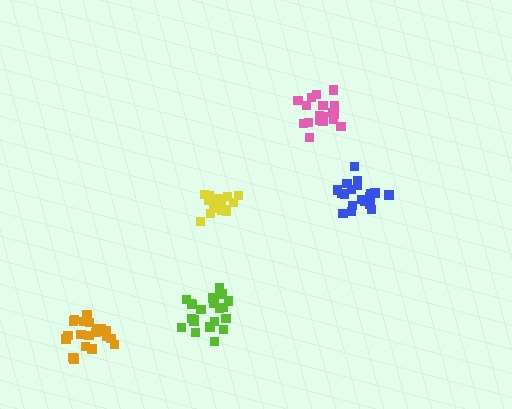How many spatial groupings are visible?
There are 5 spatial groupings.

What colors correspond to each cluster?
The clusters are colored: pink, yellow, orange, lime, blue.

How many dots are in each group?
Group 1: 18 dots, Group 2: 15 dots, Group 3: 21 dots, Group 4: 21 dots, Group 5: 20 dots (95 total).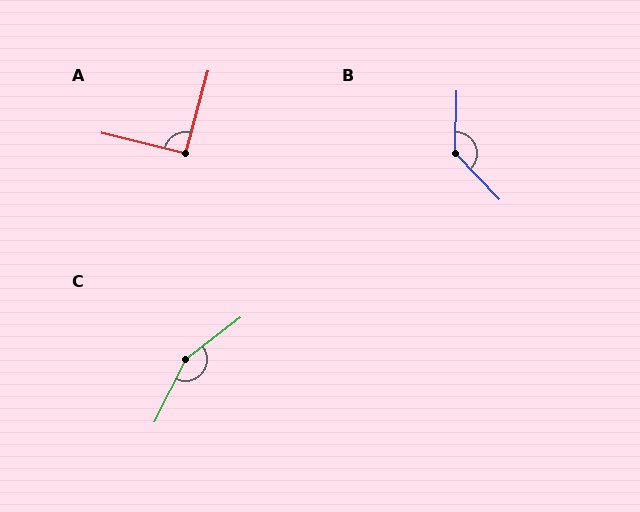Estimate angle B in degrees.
Approximately 136 degrees.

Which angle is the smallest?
A, at approximately 92 degrees.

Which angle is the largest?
C, at approximately 154 degrees.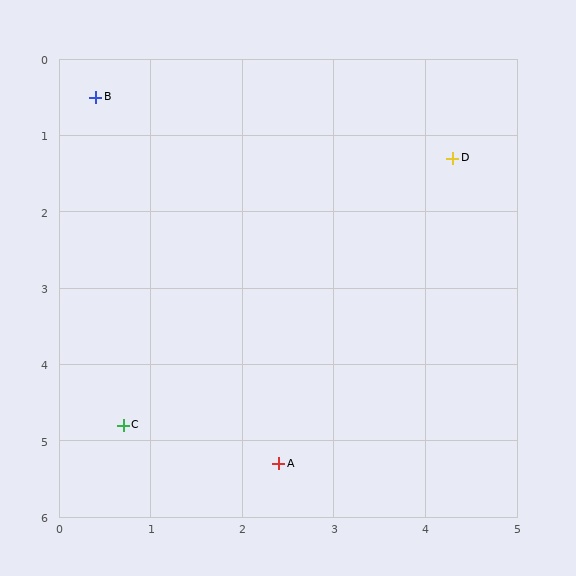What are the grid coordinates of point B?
Point B is at approximately (0.4, 0.5).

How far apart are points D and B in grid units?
Points D and B are about 4.0 grid units apart.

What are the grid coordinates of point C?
Point C is at approximately (0.7, 4.8).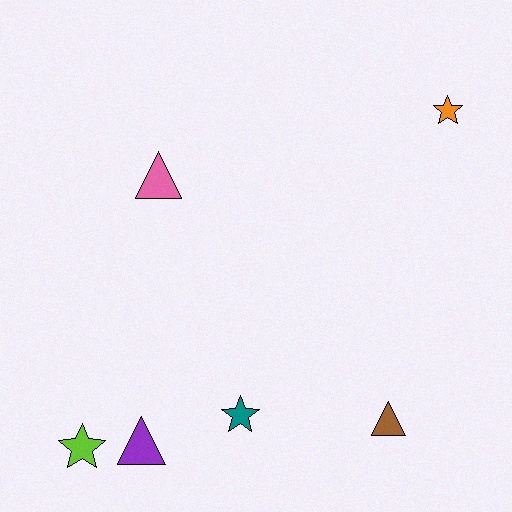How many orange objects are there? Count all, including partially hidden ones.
There is 1 orange object.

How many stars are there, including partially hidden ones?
There are 3 stars.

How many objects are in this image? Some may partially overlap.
There are 6 objects.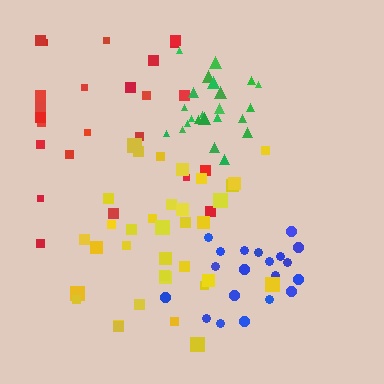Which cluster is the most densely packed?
Green.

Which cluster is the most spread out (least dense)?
Red.